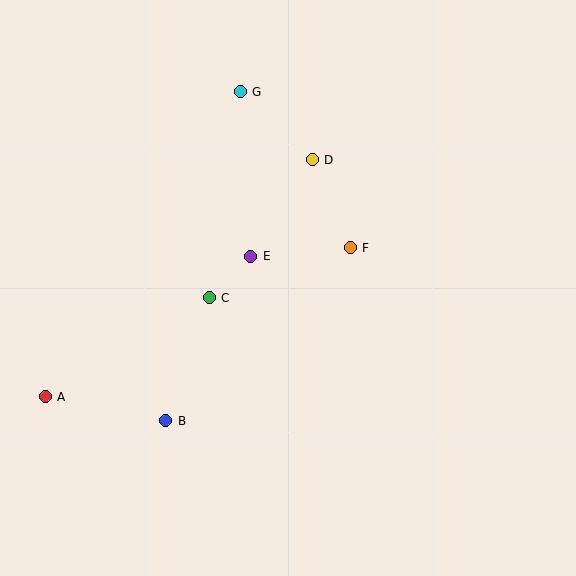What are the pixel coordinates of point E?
Point E is at (251, 256).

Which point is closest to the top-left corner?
Point G is closest to the top-left corner.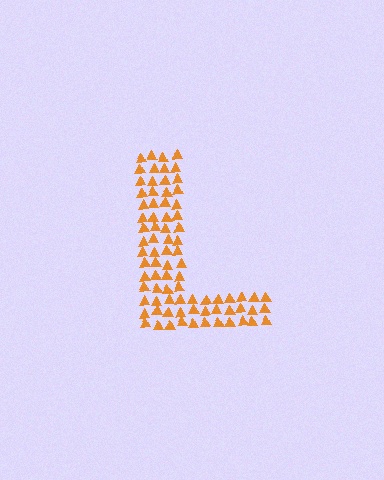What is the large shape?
The large shape is the letter L.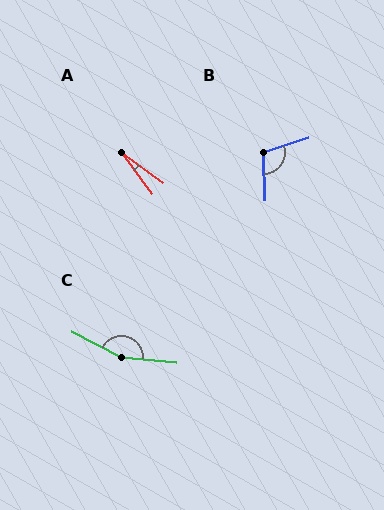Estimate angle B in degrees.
Approximately 107 degrees.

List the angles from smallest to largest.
A (18°), B (107°), C (157°).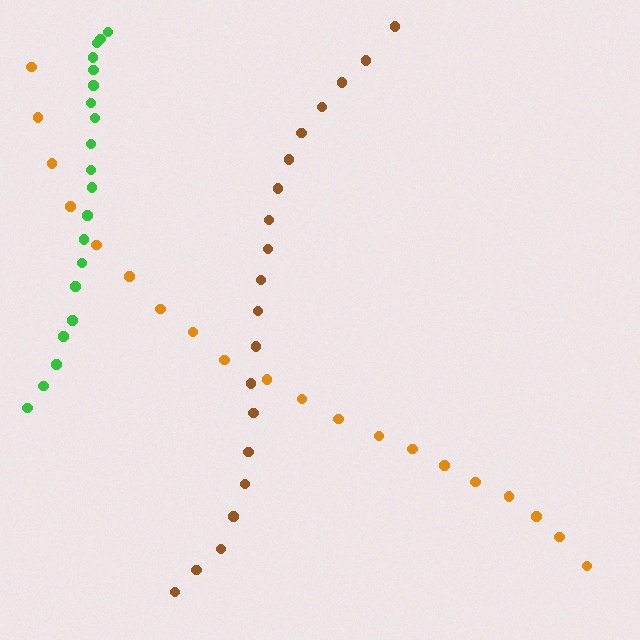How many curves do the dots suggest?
There are 3 distinct paths.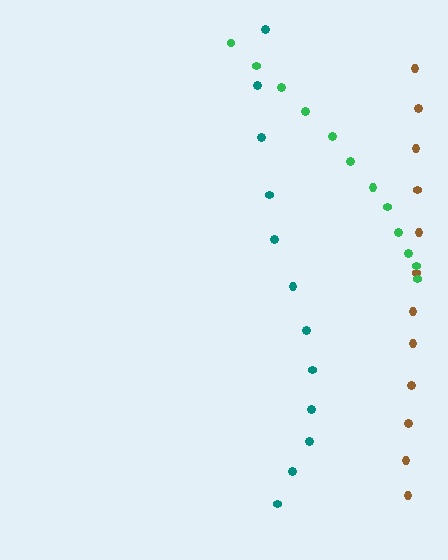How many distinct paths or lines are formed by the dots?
There are 3 distinct paths.